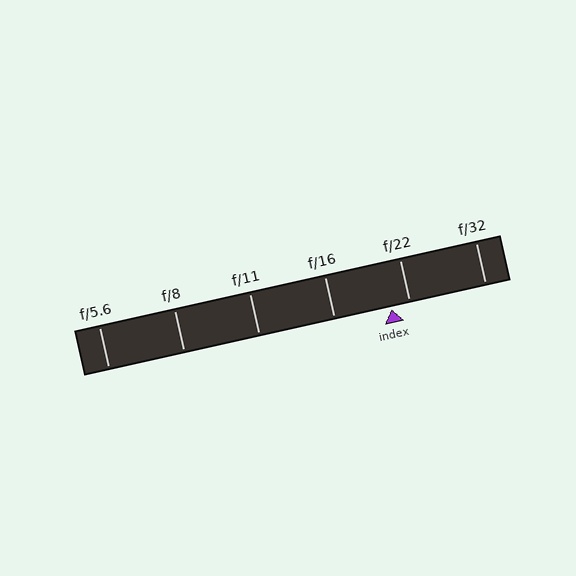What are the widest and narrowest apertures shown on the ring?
The widest aperture shown is f/5.6 and the narrowest is f/32.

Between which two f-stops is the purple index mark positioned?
The index mark is between f/16 and f/22.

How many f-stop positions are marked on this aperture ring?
There are 6 f-stop positions marked.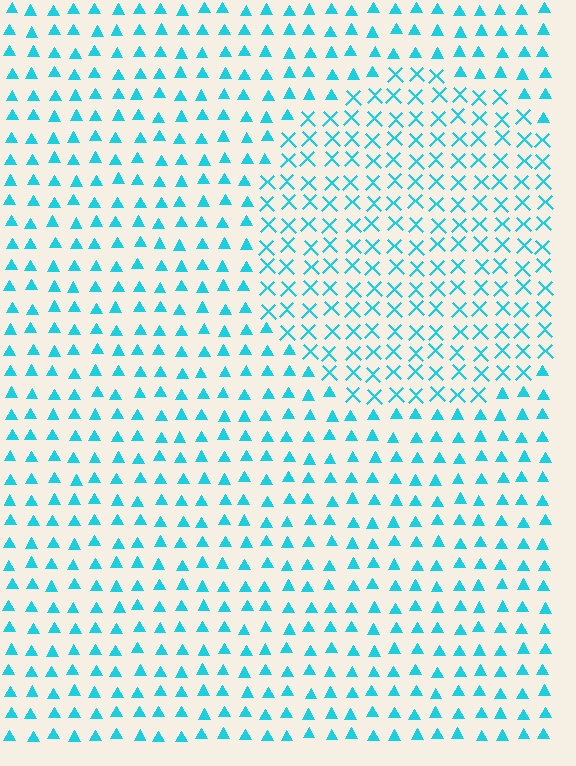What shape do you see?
I see a circle.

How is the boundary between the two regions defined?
The boundary is defined by a change in element shape: X marks inside vs. triangles outside. All elements share the same color and spacing.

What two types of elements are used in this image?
The image uses X marks inside the circle region and triangles outside it.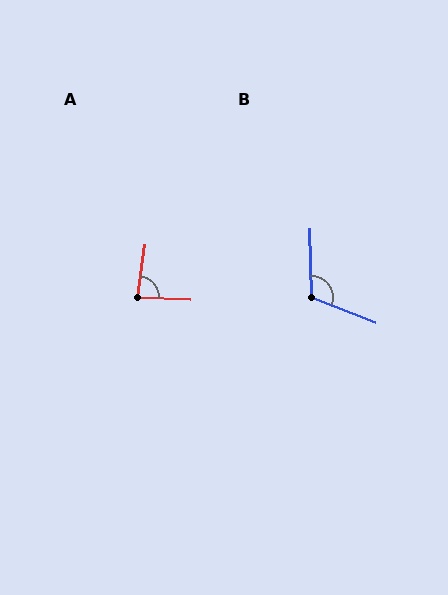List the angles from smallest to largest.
A (85°), B (112°).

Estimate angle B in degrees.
Approximately 112 degrees.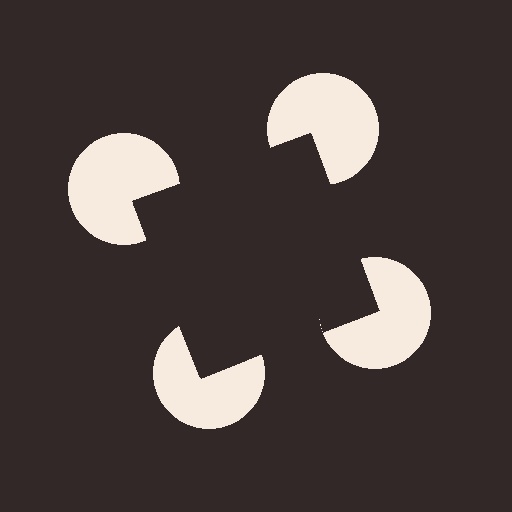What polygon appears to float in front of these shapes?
An illusory square — its edges are inferred from the aligned wedge cuts in the pac-man discs, not physically drawn.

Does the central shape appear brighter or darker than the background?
It typically appears slightly darker than the background, even though no actual brightness change is drawn.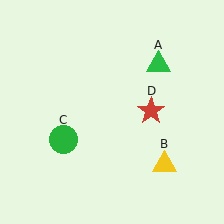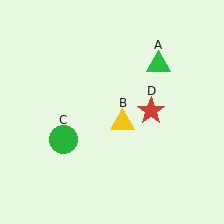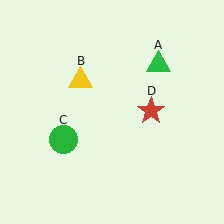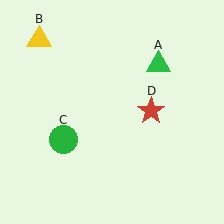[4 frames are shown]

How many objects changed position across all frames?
1 object changed position: yellow triangle (object B).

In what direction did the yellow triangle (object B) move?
The yellow triangle (object B) moved up and to the left.